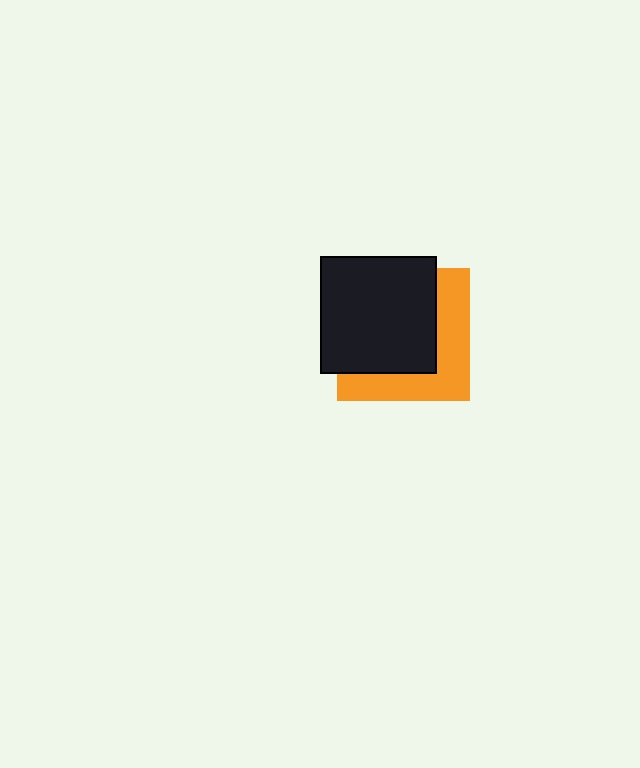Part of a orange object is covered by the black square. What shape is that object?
It is a square.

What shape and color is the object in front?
The object in front is a black square.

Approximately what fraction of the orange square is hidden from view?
Roughly 60% of the orange square is hidden behind the black square.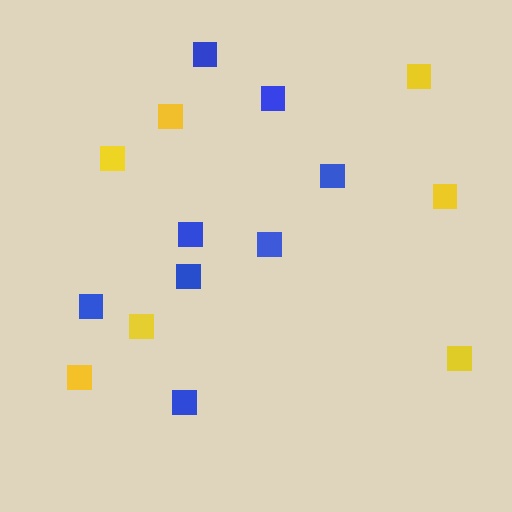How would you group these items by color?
There are 2 groups: one group of blue squares (8) and one group of yellow squares (7).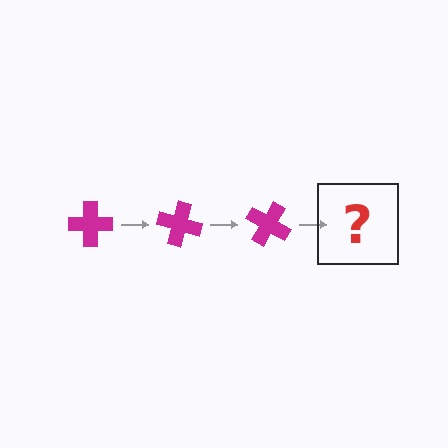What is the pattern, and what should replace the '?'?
The pattern is that the cross rotates 15 degrees each step. The '?' should be a magenta cross rotated 45 degrees.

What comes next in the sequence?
The next element should be a magenta cross rotated 45 degrees.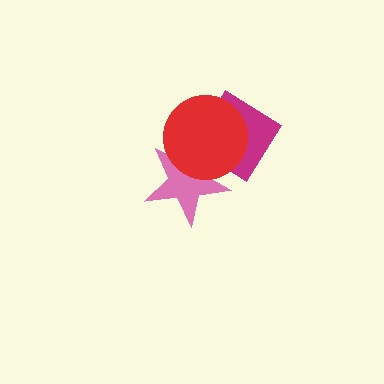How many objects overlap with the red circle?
2 objects overlap with the red circle.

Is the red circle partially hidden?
No, no other shape covers it.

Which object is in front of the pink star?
The red circle is in front of the pink star.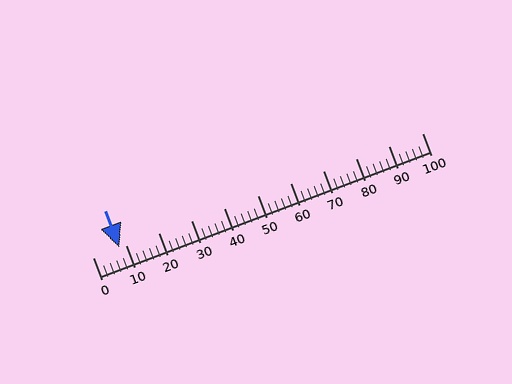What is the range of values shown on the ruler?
The ruler shows values from 0 to 100.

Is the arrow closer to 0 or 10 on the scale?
The arrow is closer to 10.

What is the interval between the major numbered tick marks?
The major tick marks are spaced 10 units apart.